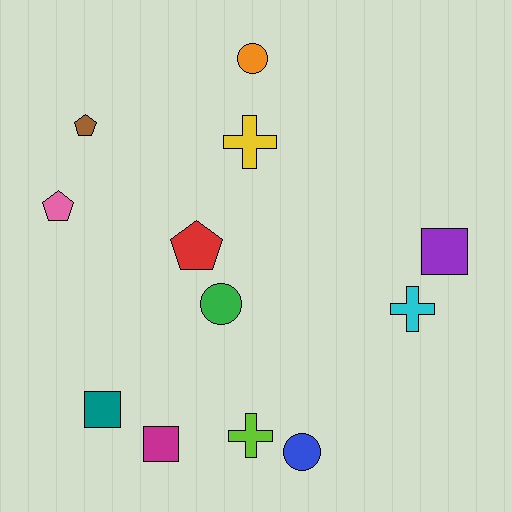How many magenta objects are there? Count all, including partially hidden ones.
There is 1 magenta object.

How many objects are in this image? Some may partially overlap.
There are 12 objects.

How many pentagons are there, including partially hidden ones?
There are 3 pentagons.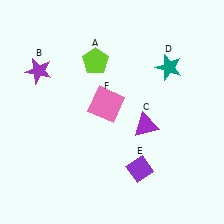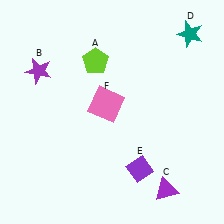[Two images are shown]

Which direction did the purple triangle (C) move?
The purple triangle (C) moved down.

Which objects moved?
The objects that moved are: the purple triangle (C), the teal star (D).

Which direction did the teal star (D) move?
The teal star (D) moved up.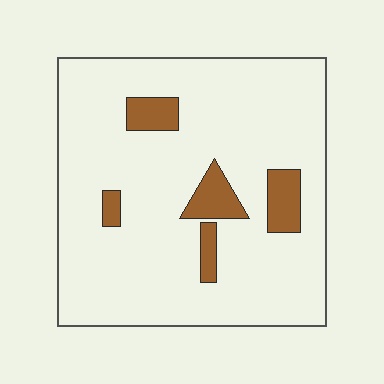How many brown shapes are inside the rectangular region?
5.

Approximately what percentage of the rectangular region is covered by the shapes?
Approximately 10%.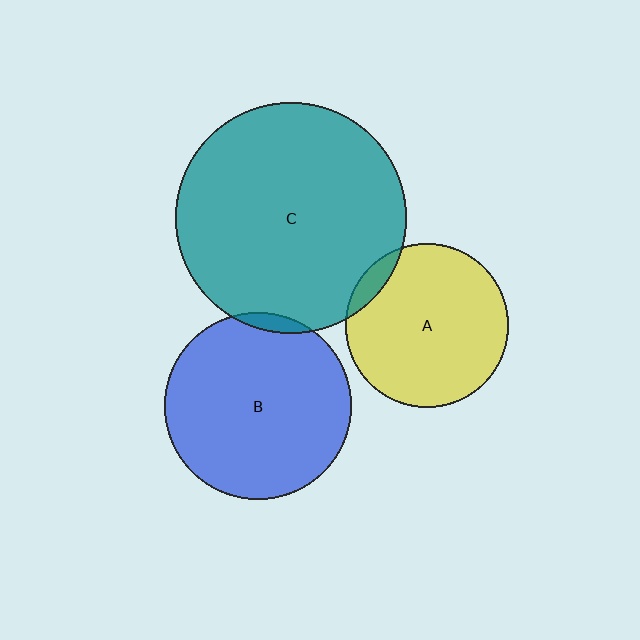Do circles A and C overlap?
Yes.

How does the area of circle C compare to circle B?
Approximately 1.5 times.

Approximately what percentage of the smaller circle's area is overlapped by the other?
Approximately 5%.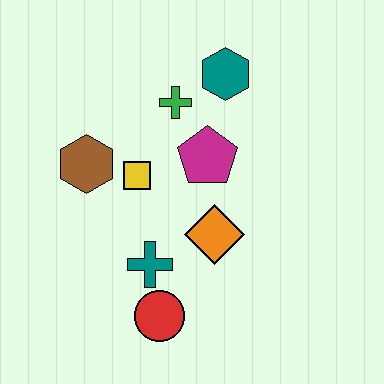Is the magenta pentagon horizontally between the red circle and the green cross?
No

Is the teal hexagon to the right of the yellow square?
Yes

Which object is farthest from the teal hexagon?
The red circle is farthest from the teal hexagon.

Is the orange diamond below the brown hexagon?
Yes